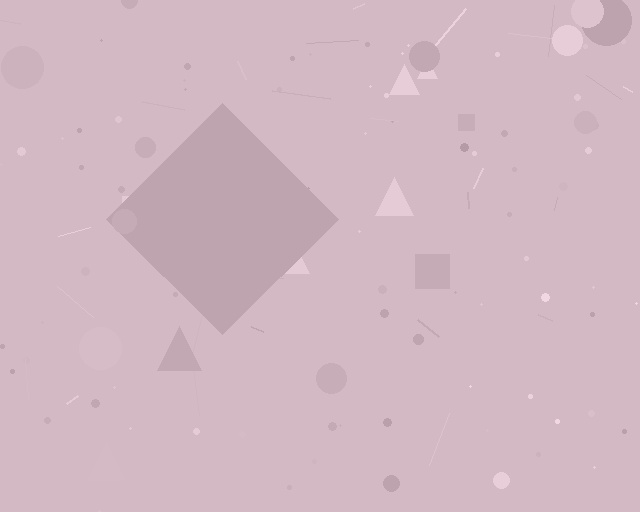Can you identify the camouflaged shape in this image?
The camouflaged shape is a diamond.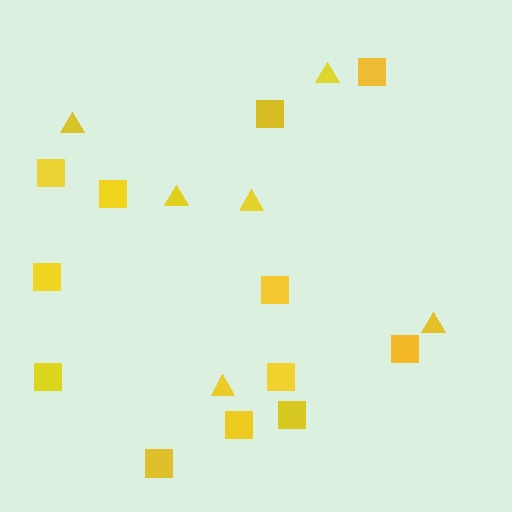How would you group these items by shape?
There are 2 groups: one group of squares (12) and one group of triangles (6).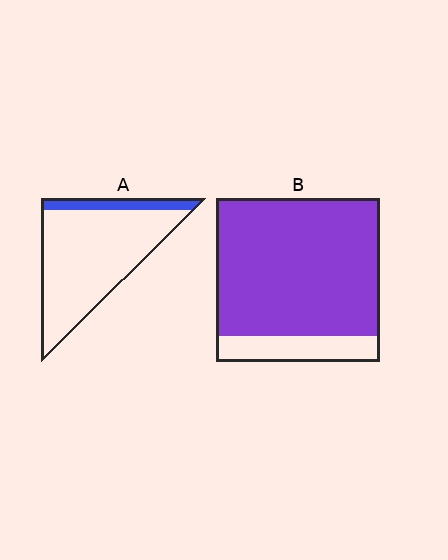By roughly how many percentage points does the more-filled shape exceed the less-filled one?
By roughly 70 percentage points (B over A).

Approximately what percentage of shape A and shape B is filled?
A is approximately 15% and B is approximately 85%.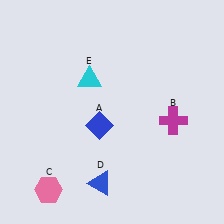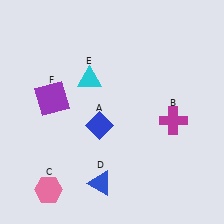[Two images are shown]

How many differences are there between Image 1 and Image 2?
There is 1 difference between the two images.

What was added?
A purple square (F) was added in Image 2.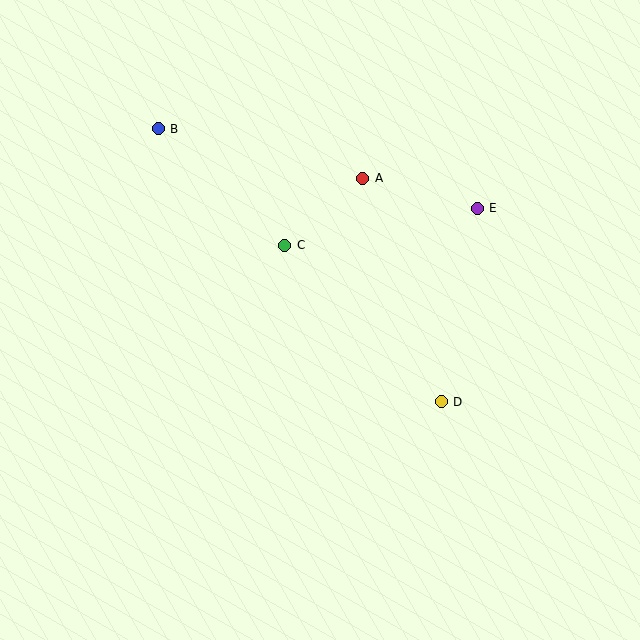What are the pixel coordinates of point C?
Point C is at (285, 245).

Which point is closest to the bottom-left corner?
Point C is closest to the bottom-left corner.